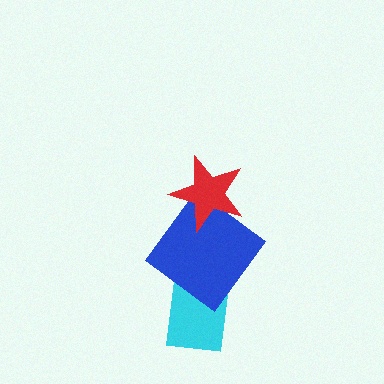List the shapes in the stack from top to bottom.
From top to bottom: the red star, the blue diamond, the cyan rectangle.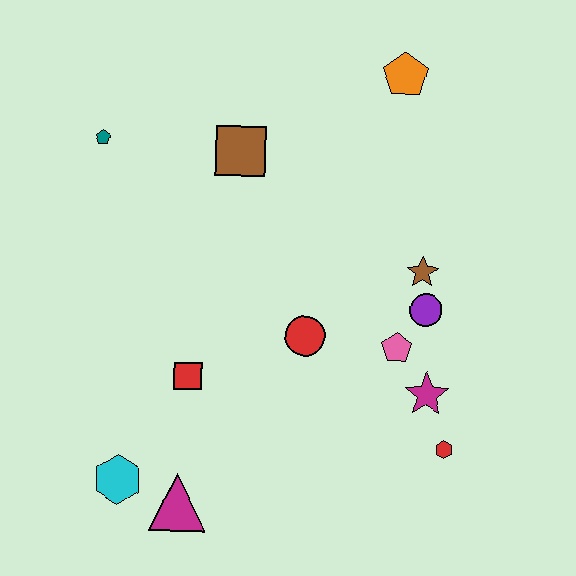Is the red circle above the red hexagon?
Yes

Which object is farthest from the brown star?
The cyan hexagon is farthest from the brown star.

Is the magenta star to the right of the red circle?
Yes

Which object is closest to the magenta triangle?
The cyan hexagon is closest to the magenta triangle.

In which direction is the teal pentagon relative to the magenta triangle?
The teal pentagon is above the magenta triangle.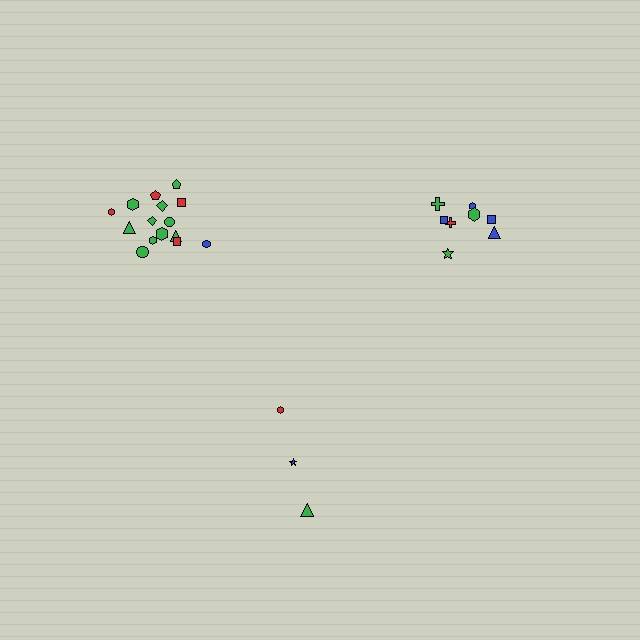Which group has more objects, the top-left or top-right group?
The top-left group.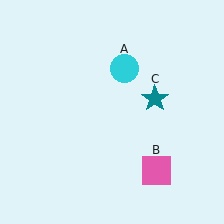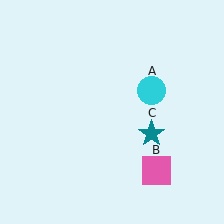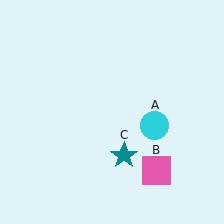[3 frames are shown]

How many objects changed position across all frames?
2 objects changed position: cyan circle (object A), teal star (object C).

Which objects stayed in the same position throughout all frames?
Pink square (object B) remained stationary.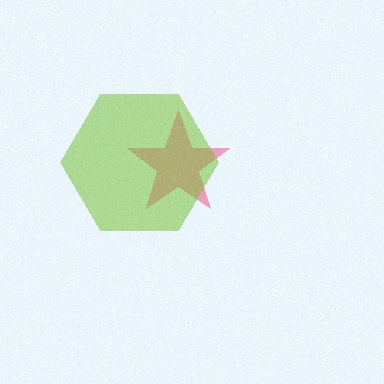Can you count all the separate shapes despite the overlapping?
Yes, there are 2 separate shapes.